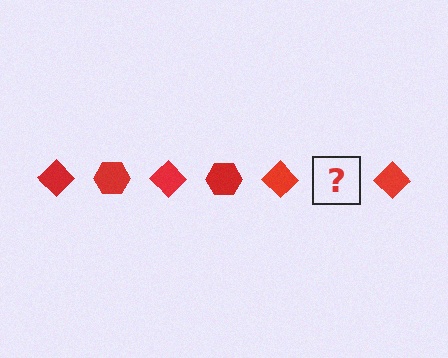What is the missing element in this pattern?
The missing element is a red hexagon.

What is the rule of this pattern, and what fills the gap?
The rule is that the pattern cycles through diamond, hexagon shapes in red. The gap should be filled with a red hexagon.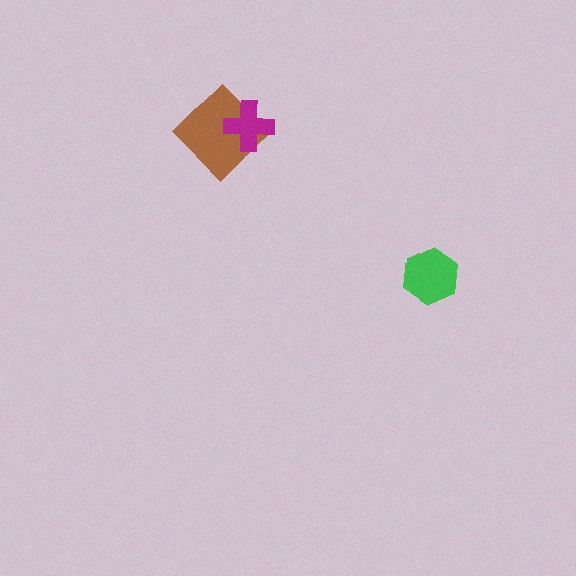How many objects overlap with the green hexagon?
0 objects overlap with the green hexagon.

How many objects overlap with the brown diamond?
1 object overlaps with the brown diamond.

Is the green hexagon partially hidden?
No, no other shape covers it.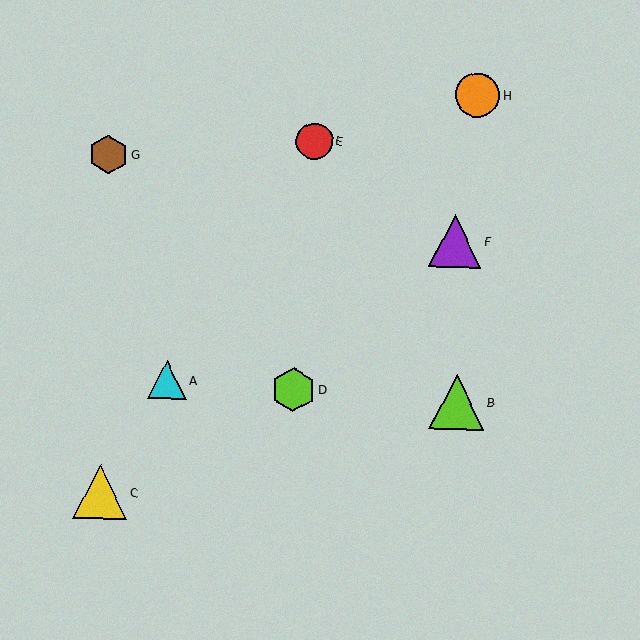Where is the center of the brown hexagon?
The center of the brown hexagon is at (108, 154).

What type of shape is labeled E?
Shape E is a red circle.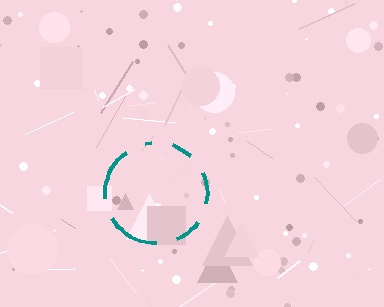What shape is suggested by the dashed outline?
The dashed outline suggests a circle.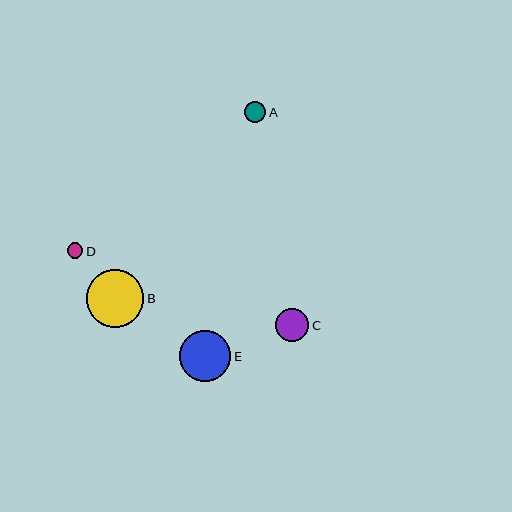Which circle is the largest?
Circle B is the largest with a size of approximately 57 pixels.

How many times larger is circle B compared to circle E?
Circle B is approximately 1.1 times the size of circle E.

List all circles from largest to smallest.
From largest to smallest: B, E, C, A, D.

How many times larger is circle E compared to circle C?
Circle E is approximately 1.5 times the size of circle C.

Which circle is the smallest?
Circle D is the smallest with a size of approximately 16 pixels.